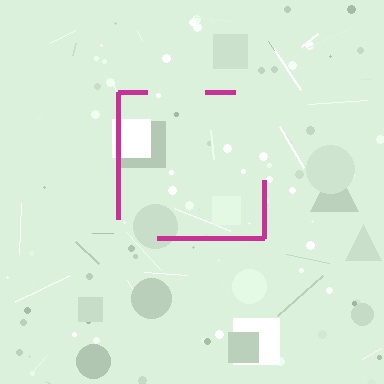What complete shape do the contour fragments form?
The contour fragments form a square.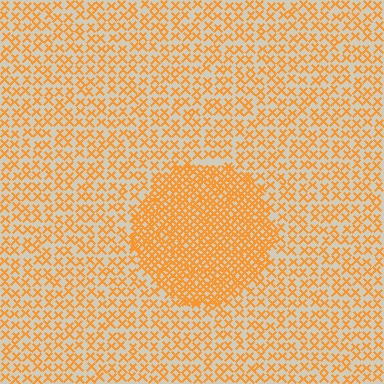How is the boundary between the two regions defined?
The boundary is defined by a change in element density (approximately 2.4x ratio). All elements are the same color, size, and shape.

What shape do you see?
I see a circle.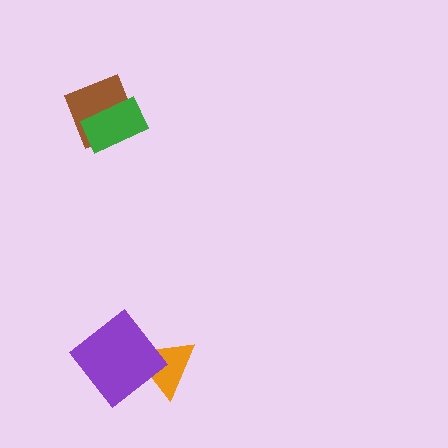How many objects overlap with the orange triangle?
1 object overlaps with the orange triangle.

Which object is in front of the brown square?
The green rectangle is in front of the brown square.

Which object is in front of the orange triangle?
The purple diamond is in front of the orange triangle.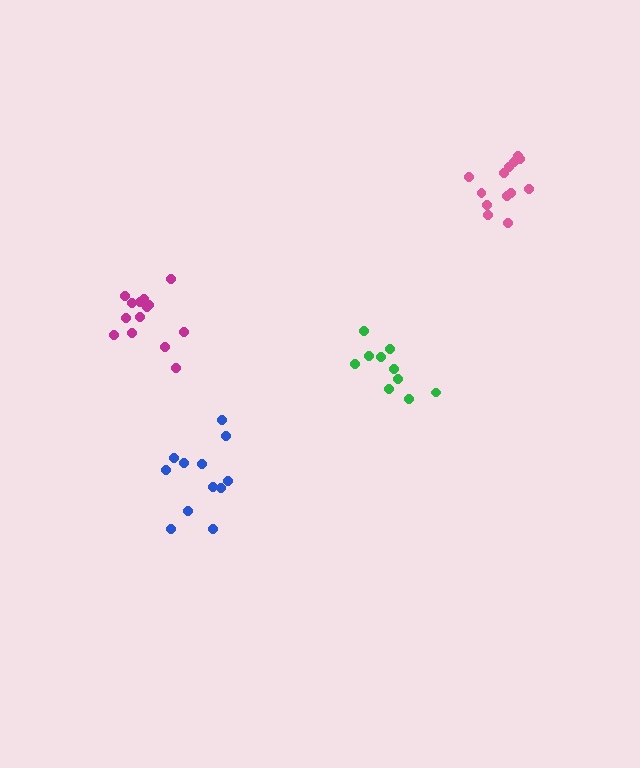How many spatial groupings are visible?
There are 4 spatial groupings.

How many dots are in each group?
Group 1: 14 dots, Group 2: 10 dots, Group 3: 13 dots, Group 4: 12 dots (49 total).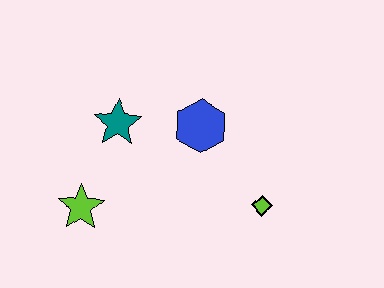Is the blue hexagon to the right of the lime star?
Yes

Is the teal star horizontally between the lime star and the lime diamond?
Yes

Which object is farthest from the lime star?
The lime diamond is farthest from the lime star.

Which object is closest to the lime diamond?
The blue hexagon is closest to the lime diamond.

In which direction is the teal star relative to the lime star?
The teal star is above the lime star.